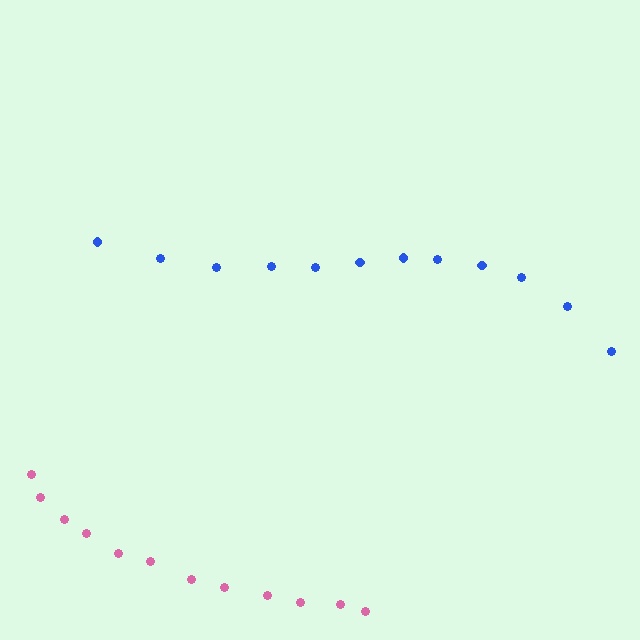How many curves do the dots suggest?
There are 2 distinct paths.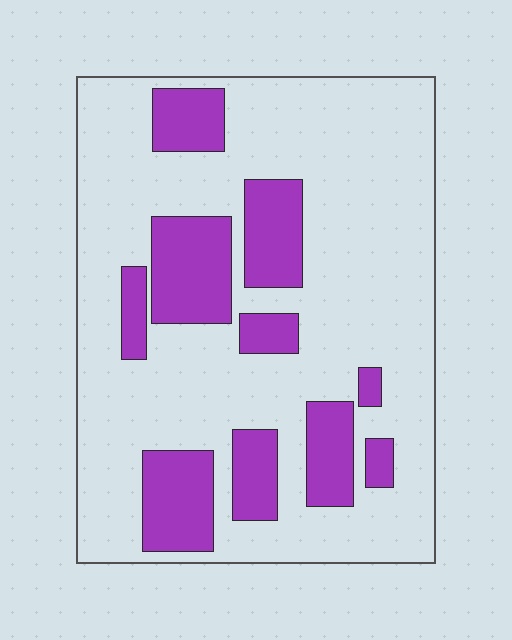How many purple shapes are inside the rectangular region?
10.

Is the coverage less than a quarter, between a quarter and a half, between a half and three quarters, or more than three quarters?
Less than a quarter.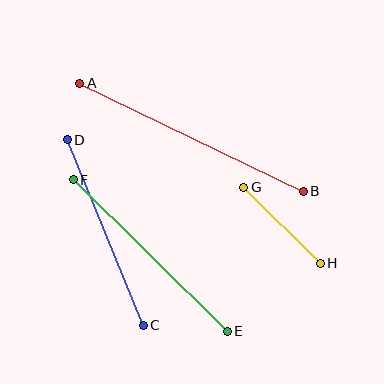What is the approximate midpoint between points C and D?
The midpoint is at approximately (105, 233) pixels.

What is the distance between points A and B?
The distance is approximately 248 pixels.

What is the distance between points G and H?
The distance is approximately 108 pixels.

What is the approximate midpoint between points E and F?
The midpoint is at approximately (150, 256) pixels.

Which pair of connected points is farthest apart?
Points A and B are farthest apart.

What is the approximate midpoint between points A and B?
The midpoint is at approximately (192, 137) pixels.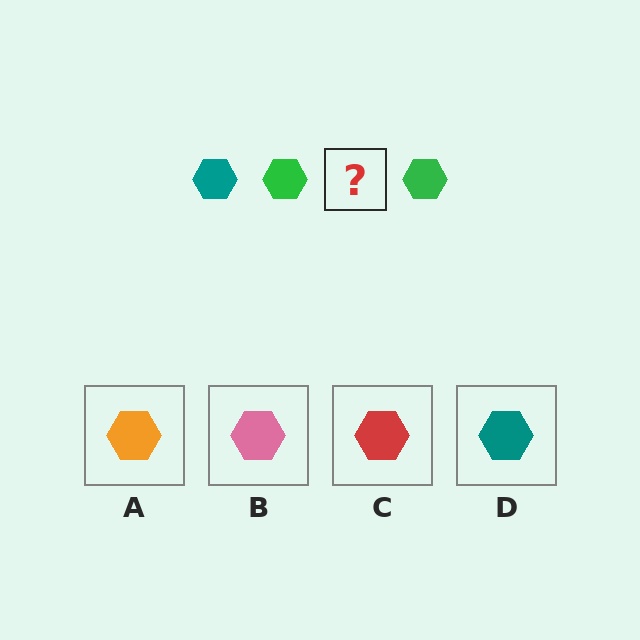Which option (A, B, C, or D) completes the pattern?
D.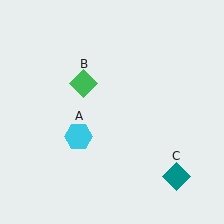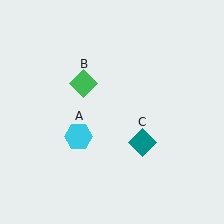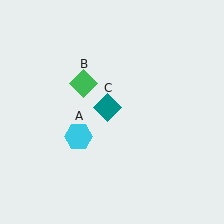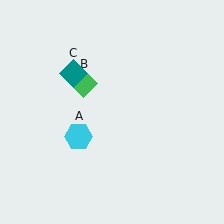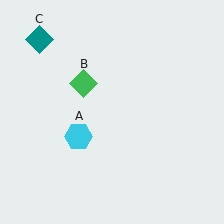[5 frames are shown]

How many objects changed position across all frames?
1 object changed position: teal diamond (object C).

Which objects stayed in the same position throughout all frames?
Cyan hexagon (object A) and green diamond (object B) remained stationary.